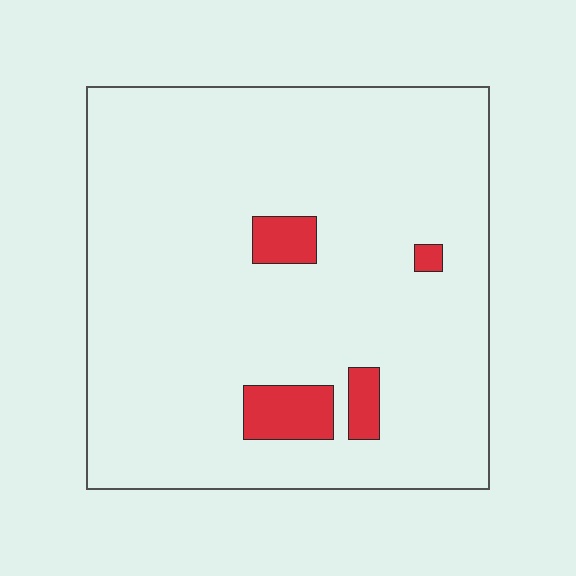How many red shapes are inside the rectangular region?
4.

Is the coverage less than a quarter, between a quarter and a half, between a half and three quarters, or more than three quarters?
Less than a quarter.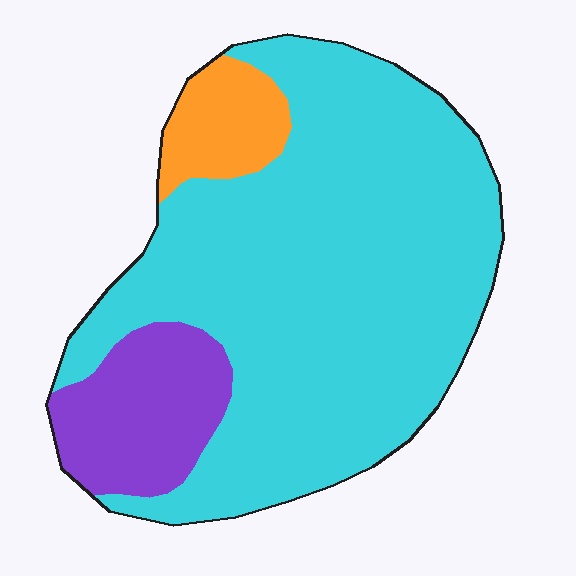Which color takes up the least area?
Orange, at roughly 10%.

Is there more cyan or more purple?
Cyan.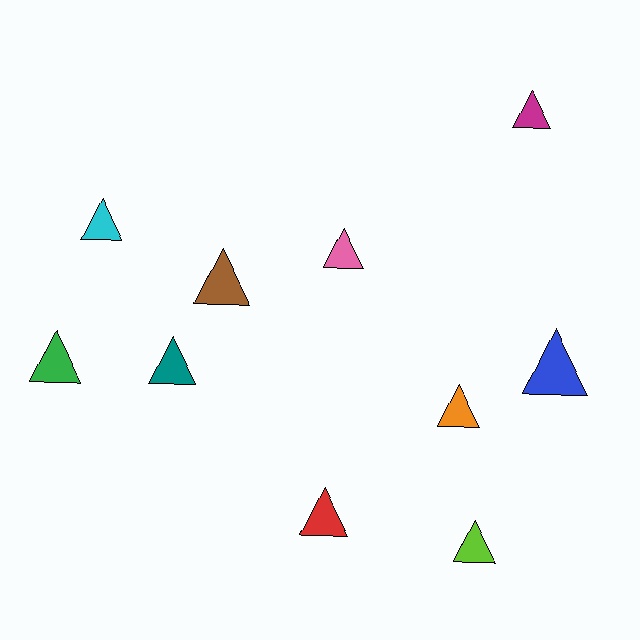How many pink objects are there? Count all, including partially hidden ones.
There is 1 pink object.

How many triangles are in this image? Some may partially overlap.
There are 10 triangles.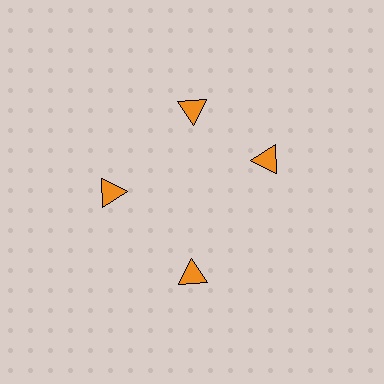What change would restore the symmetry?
The symmetry would be restored by rotating it back into even spacing with its neighbors so that all 4 triangles sit at equal angles and equal distance from the center.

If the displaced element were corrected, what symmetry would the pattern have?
It would have 4-fold rotational symmetry — the pattern would map onto itself every 90 degrees.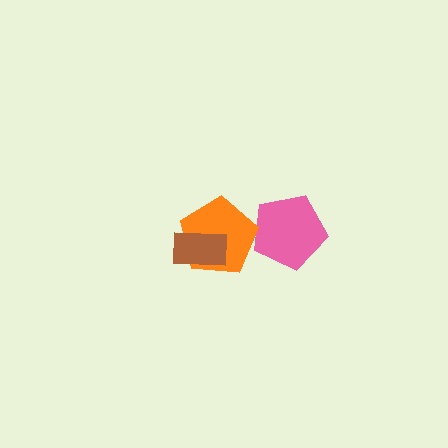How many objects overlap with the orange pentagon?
2 objects overlap with the orange pentagon.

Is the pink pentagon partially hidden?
Yes, it is partially covered by another shape.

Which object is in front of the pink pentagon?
The orange pentagon is in front of the pink pentagon.